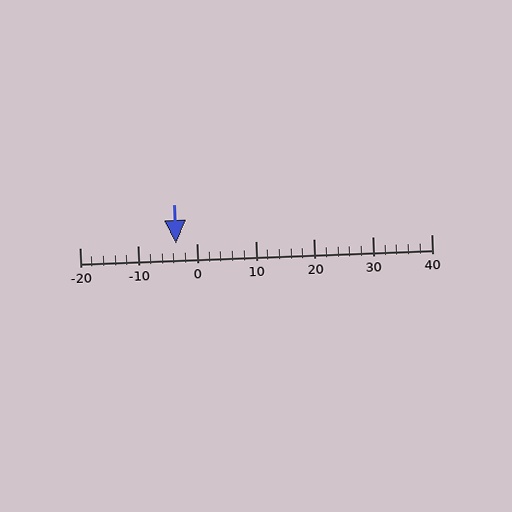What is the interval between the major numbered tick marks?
The major tick marks are spaced 10 units apart.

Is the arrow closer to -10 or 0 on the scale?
The arrow is closer to 0.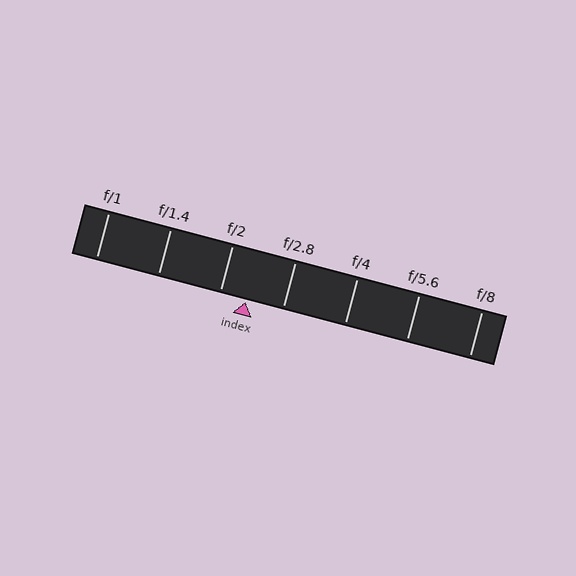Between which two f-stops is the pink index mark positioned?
The index mark is between f/2 and f/2.8.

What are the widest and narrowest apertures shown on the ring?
The widest aperture shown is f/1 and the narrowest is f/8.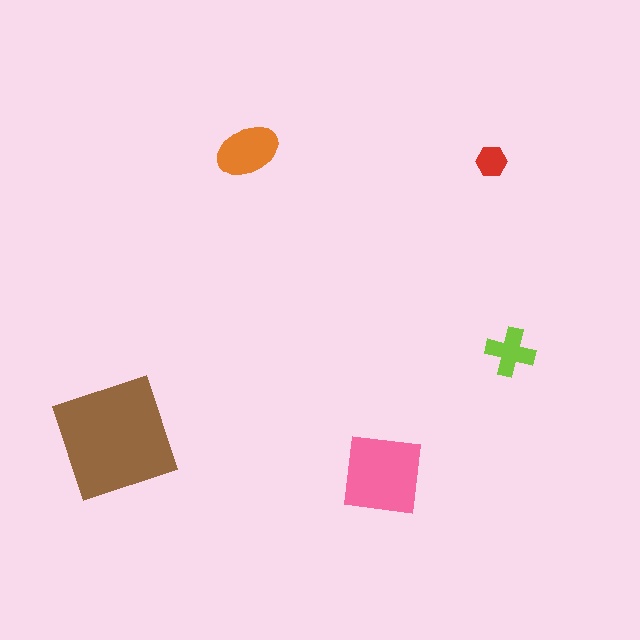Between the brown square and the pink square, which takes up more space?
The brown square.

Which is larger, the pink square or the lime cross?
The pink square.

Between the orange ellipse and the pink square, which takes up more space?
The pink square.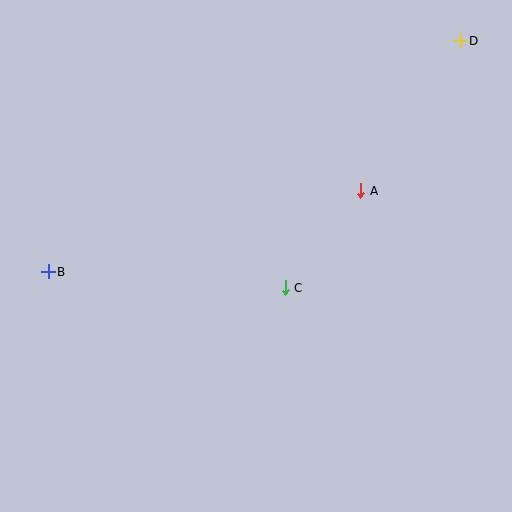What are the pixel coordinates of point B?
Point B is at (48, 272).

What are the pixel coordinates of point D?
Point D is at (460, 41).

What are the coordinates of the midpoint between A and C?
The midpoint between A and C is at (323, 239).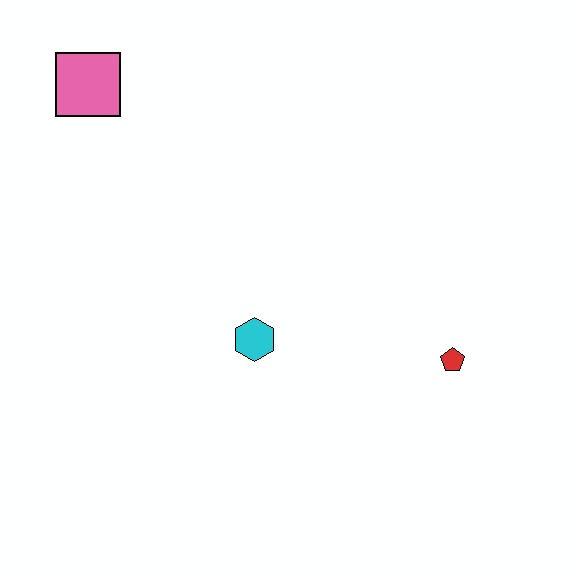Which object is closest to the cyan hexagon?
The red pentagon is closest to the cyan hexagon.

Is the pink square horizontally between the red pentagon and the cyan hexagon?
No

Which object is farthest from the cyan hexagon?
The pink square is farthest from the cyan hexagon.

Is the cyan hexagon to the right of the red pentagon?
No